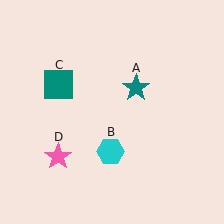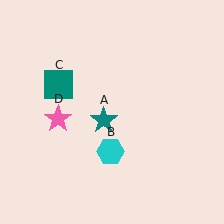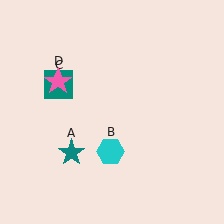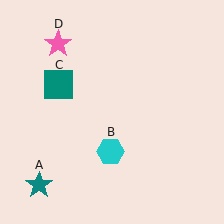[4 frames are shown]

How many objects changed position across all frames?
2 objects changed position: teal star (object A), pink star (object D).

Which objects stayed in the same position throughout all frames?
Cyan hexagon (object B) and teal square (object C) remained stationary.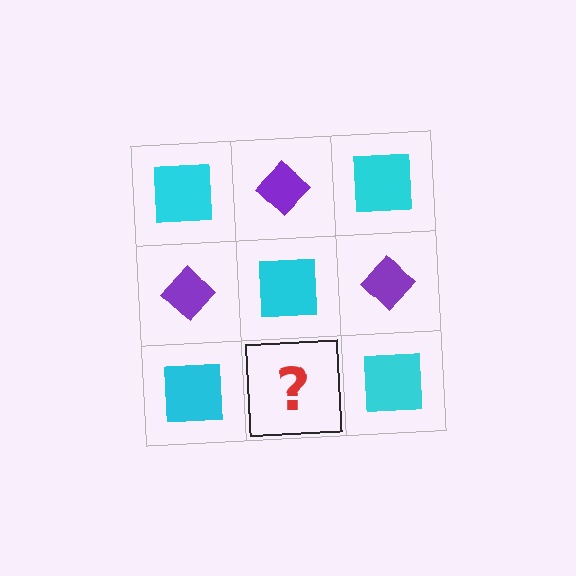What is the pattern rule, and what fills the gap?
The rule is that it alternates cyan square and purple diamond in a checkerboard pattern. The gap should be filled with a purple diamond.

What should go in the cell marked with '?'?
The missing cell should contain a purple diamond.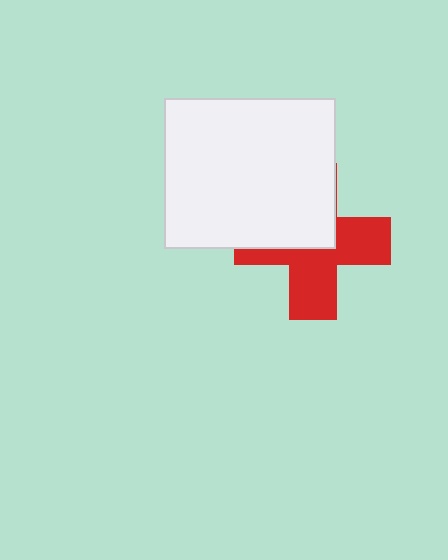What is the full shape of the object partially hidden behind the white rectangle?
The partially hidden object is a red cross.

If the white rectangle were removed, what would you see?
You would see the complete red cross.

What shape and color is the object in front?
The object in front is a white rectangle.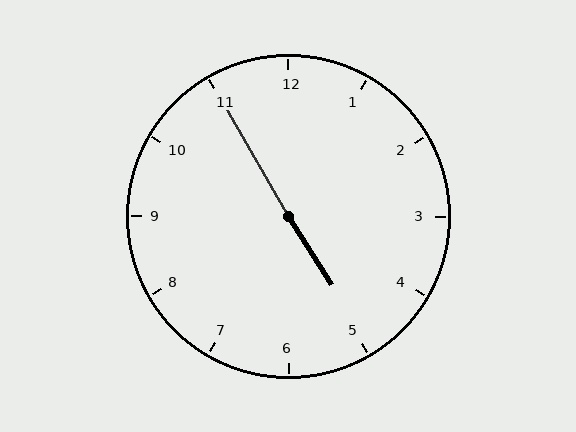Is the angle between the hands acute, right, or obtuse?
It is obtuse.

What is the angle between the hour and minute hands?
Approximately 178 degrees.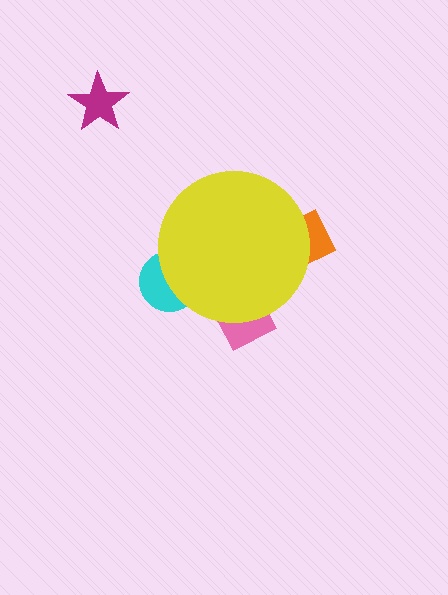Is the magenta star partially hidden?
No, the magenta star is fully visible.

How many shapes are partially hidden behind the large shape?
3 shapes are partially hidden.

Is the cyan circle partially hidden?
Yes, the cyan circle is partially hidden behind the yellow circle.